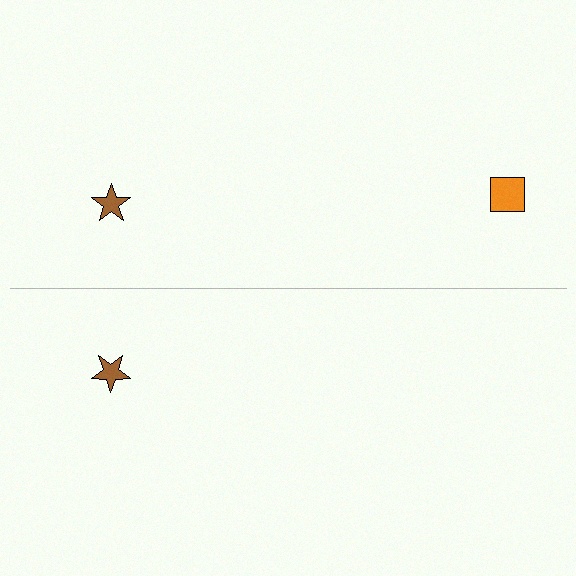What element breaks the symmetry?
A orange square is missing from the bottom side.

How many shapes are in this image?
There are 3 shapes in this image.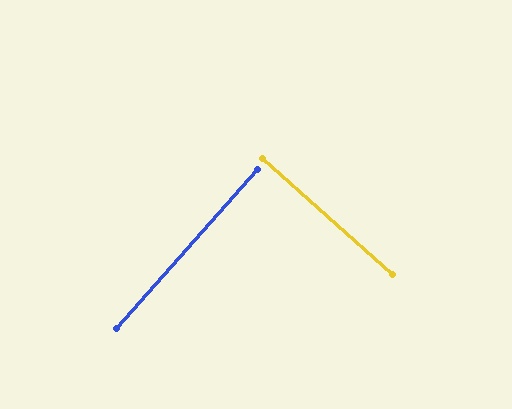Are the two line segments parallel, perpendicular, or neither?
Perpendicular — they meet at approximately 90°.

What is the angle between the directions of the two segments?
Approximately 90 degrees.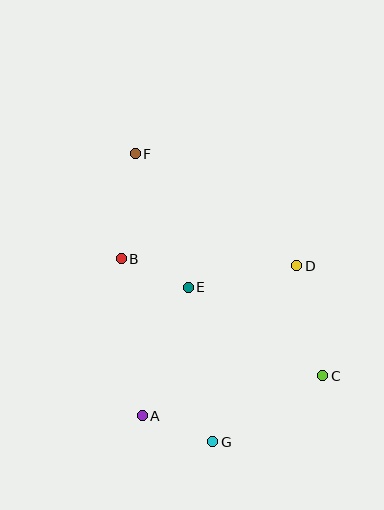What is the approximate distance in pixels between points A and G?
The distance between A and G is approximately 75 pixels.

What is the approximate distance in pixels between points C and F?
The distance between C and F is approximately 291 pixels.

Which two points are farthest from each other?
Points F and G are farthest from each other.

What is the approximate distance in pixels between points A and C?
The distance between A and C is approximately 185 pixels.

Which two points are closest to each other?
Points B and E are closest to each other.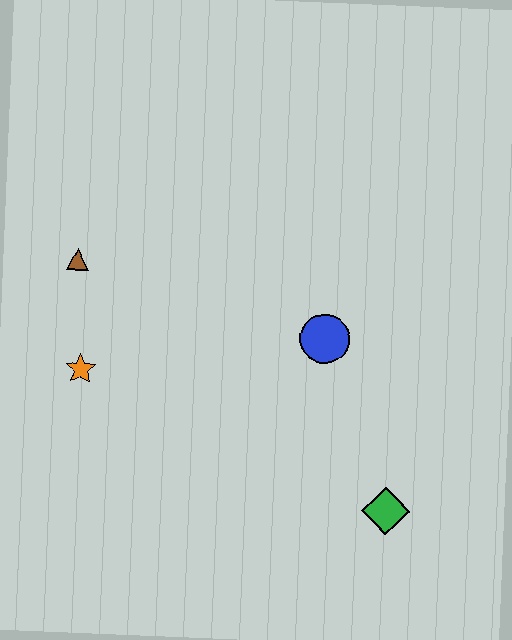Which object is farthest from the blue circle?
The brown triangle is farthest from the blue circle.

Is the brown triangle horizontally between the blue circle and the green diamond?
No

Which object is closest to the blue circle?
The green diamond is closest to the blue circle.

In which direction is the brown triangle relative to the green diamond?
The brown triangle is to the left of the green diamond.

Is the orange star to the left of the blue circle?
Yes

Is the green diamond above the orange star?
No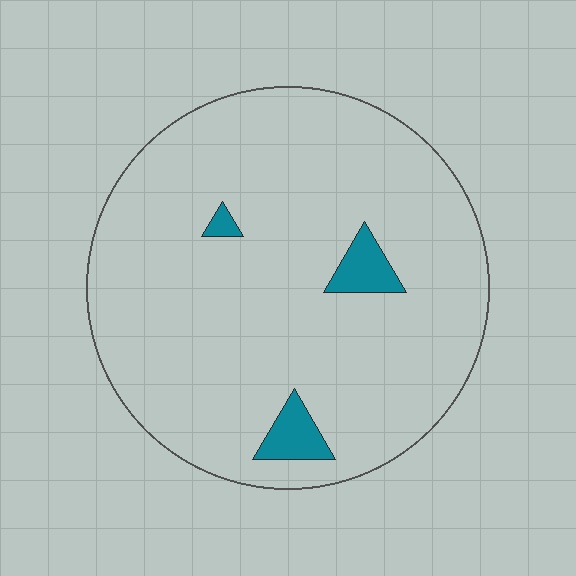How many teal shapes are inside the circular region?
3.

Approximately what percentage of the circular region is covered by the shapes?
Approximately 5%.